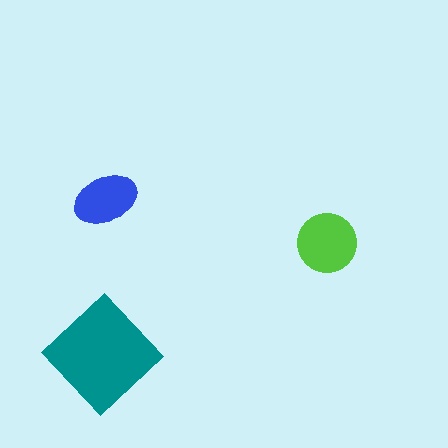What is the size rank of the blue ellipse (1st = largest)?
3rd.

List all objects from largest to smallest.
The teal diamond, the lime circle, the blue ellipse.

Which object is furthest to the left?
The teal diamond is leftmost.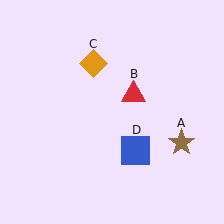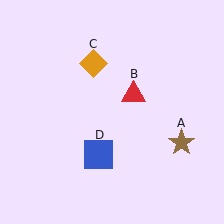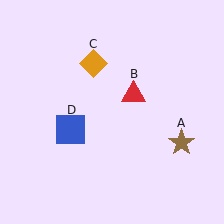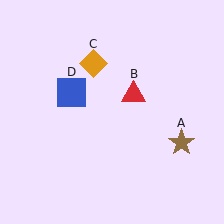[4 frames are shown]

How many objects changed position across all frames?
1 object changed position: blue square (object D).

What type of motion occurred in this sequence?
The blue square (object D) rotated clockwise around the center of the scene.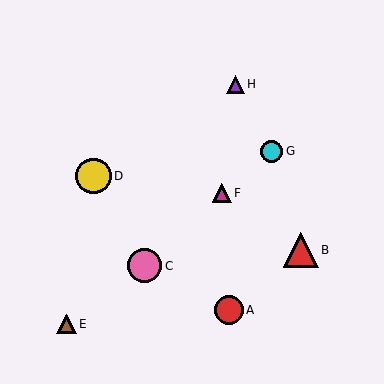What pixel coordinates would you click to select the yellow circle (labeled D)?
Click at (94, 176) to select the yellow circle D.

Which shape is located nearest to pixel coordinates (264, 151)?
The cyan circle (labeled G) at (272, 151) is nearest to that location.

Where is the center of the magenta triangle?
The center of the magenta triangle is at (222, 193).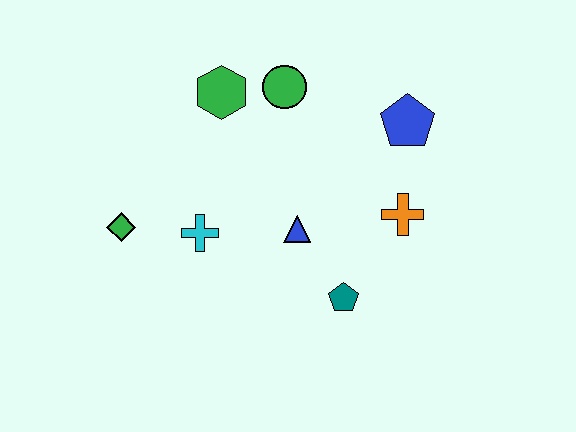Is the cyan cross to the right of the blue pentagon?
No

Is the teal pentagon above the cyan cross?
No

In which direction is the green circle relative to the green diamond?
The green circle is to the right of the green diamond.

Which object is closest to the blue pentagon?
The orange cross is closest to the blue pentagon.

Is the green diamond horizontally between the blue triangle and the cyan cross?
No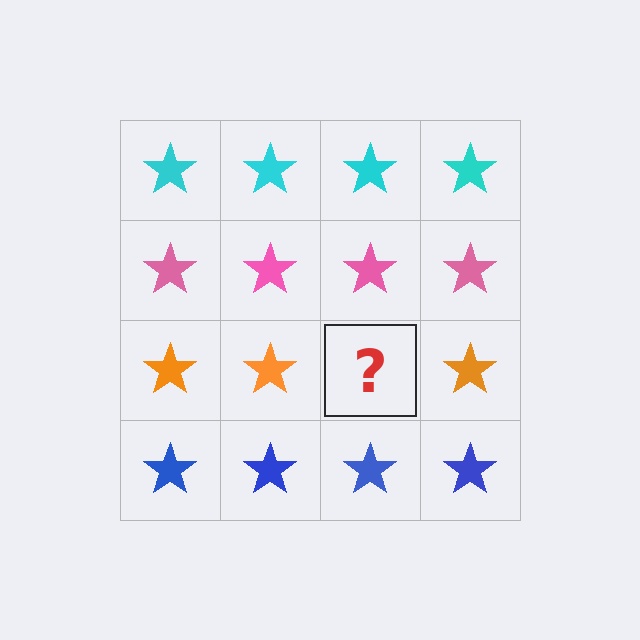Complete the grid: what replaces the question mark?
The question mark should be replaced with an orange star.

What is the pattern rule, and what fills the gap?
The rule is that each row has a consistent color. The gap should be filled with an orange star.